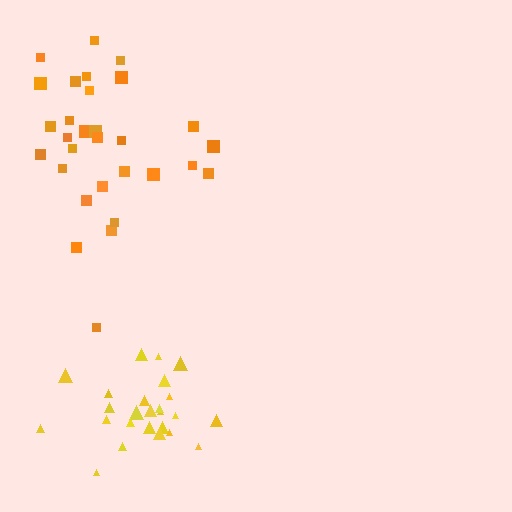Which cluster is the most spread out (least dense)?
Orange.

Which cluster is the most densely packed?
Yellow.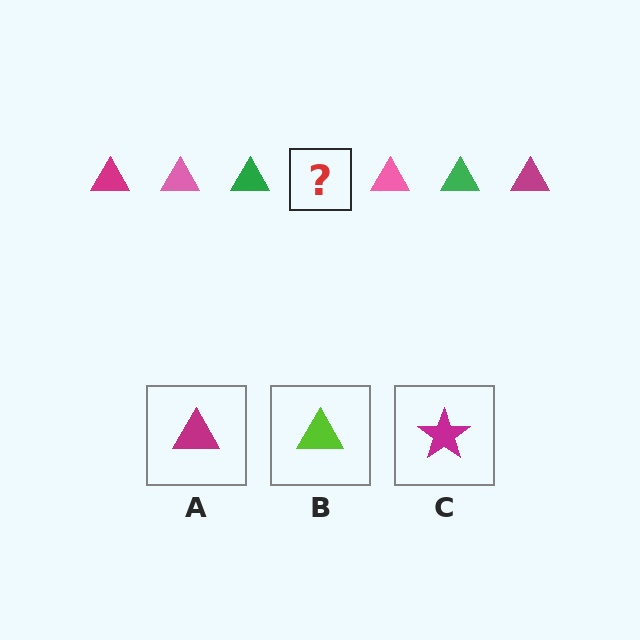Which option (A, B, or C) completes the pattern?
A.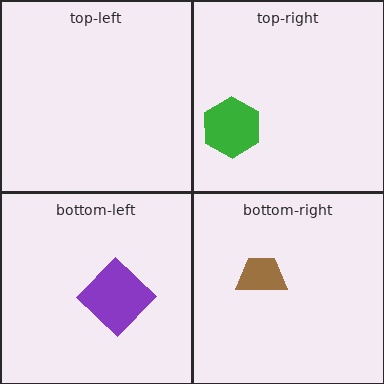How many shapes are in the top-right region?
1.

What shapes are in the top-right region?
The green hexagon.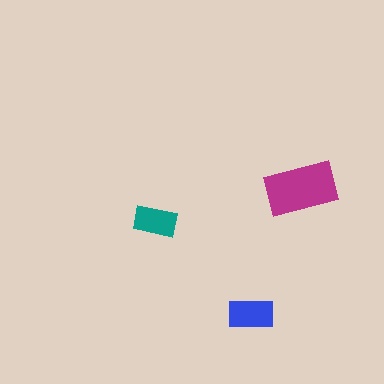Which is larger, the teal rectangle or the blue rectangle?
The blue one.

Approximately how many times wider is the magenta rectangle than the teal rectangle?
About 1.5 times wider.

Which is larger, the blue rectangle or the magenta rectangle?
The magenta one.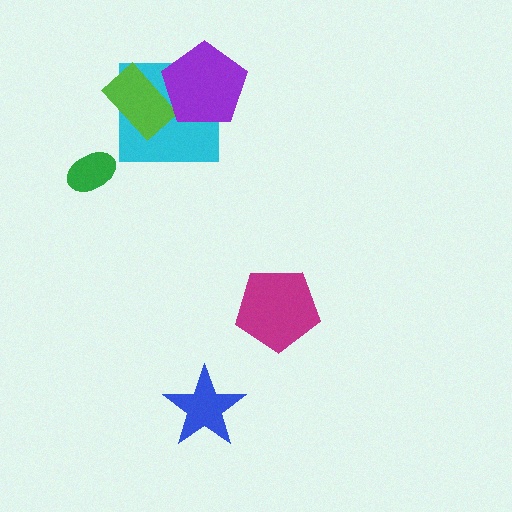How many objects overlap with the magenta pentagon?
0 objects overlap with the magenta pentagon.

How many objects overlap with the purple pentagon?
2 objects overlap with the purple pentagon.